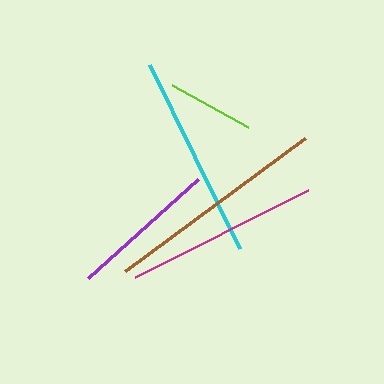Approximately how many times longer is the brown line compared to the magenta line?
The brown line is approximately 1.2 times the length of the magenta line.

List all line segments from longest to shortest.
From longest to shortest: brown, cyan, magenta, purple, lime.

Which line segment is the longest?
The brown line is the longest at approximately 224 pixels.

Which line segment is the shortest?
The lime line is the shortest at approximately 86 pixels.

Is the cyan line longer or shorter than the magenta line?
The cyan line is longer than the magenta line.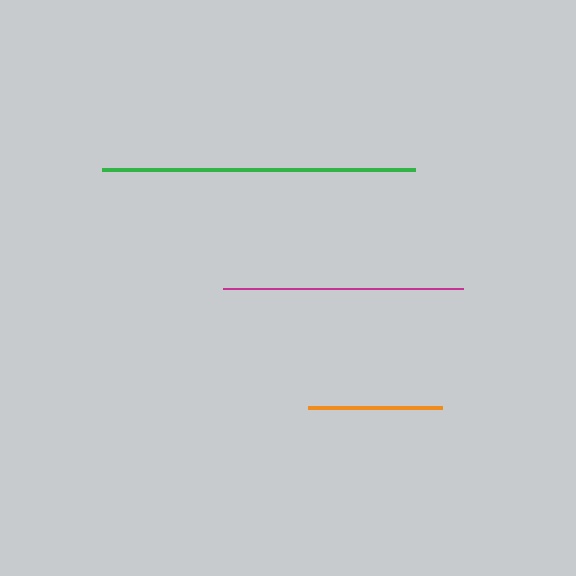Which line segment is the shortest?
The orange line is the shortest at approximately 135 pixels.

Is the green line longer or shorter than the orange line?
The green line is longer than the orange line.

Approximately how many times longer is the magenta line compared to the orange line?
The magenta line is approximately 1.8 times the length of the orange line.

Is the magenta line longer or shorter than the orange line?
The magenta line is longer than the orange line.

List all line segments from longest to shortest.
From longest to shortest: green, magenta, orange.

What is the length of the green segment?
The green segment is approximately 312 pixels long.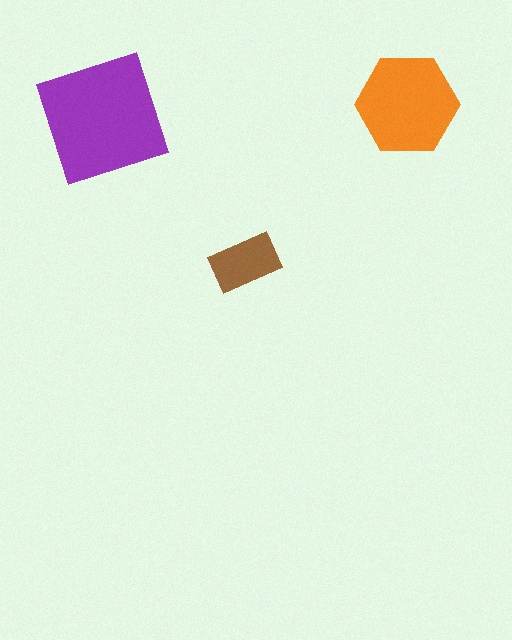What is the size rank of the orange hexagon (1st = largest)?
2nd.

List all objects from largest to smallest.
The purple square, the orange hexagon, the brown rectangle.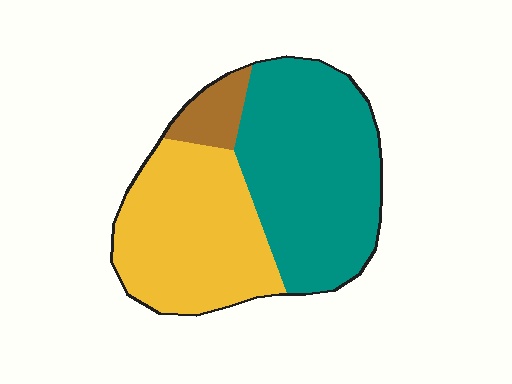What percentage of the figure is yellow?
Yellow covers 41% of the figure.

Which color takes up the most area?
Teal, at roughly 50%.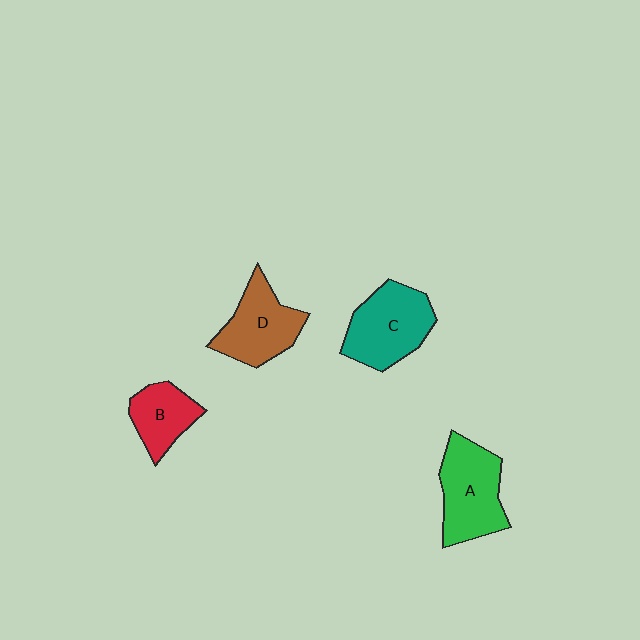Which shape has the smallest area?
Shape B (red).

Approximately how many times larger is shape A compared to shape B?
Approximately 1.5 times.